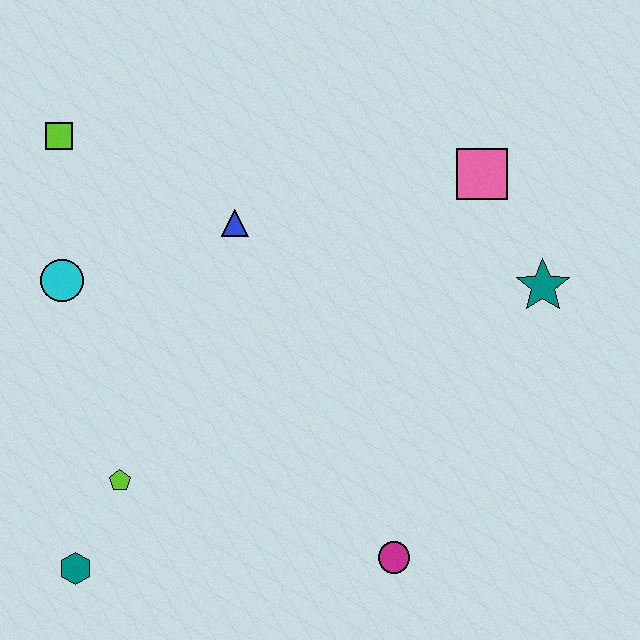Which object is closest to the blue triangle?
The cyan circle is closest to the blue triangle.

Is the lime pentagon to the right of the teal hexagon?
Yes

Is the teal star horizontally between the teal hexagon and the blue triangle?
No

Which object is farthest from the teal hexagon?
The pink square is farthest from the teal hexagon.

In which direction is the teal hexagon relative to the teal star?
The teal hexagon is to the left of the teal star.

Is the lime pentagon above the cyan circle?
No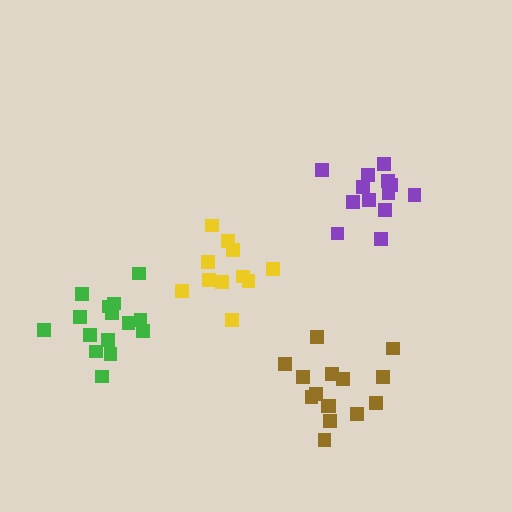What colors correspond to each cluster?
The clusters are colored: yellow, green, brown, purple.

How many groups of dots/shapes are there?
There are 4 groups.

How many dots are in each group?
Group 1: 11 dots, Group 2: 15 dots, Group 3: 15 dots, Group 4: 13 dots (54 total).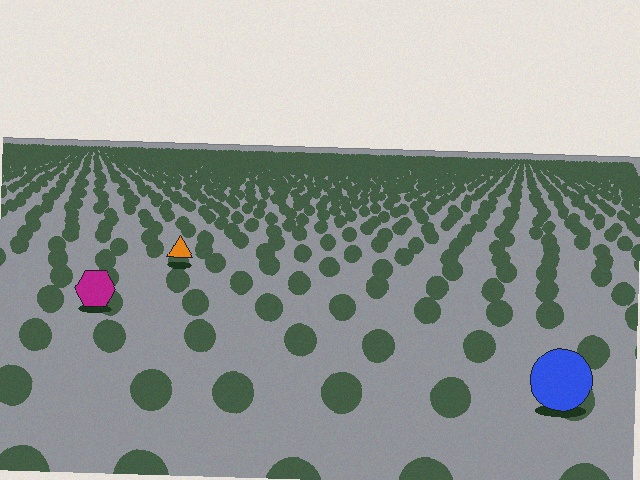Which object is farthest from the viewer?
The orange triangle is farthest from the viewer. It appears smaller and the ground texture around it is denser.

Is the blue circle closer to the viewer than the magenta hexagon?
Yes. The blue circle is closer — you can tell from the texture gradient: the ground texture is coarser near it.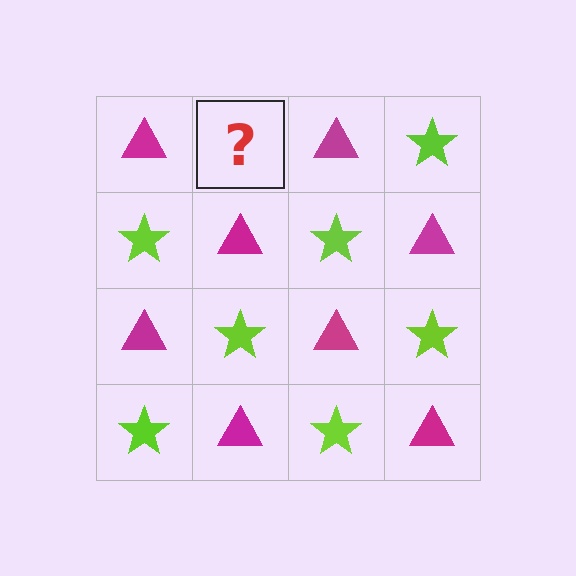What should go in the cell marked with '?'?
The missing cell should contain a lime star.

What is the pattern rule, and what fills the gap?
The rule is that it alternates magenta triangle and lime star in a checkerboard pattern. The gap should be filled with a lime star.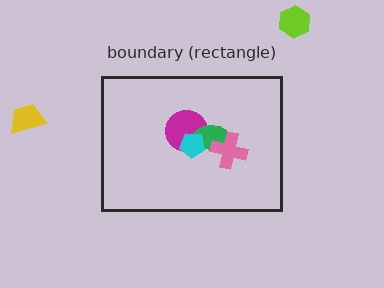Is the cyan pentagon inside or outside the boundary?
Inside.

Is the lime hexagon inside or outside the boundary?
Outside.